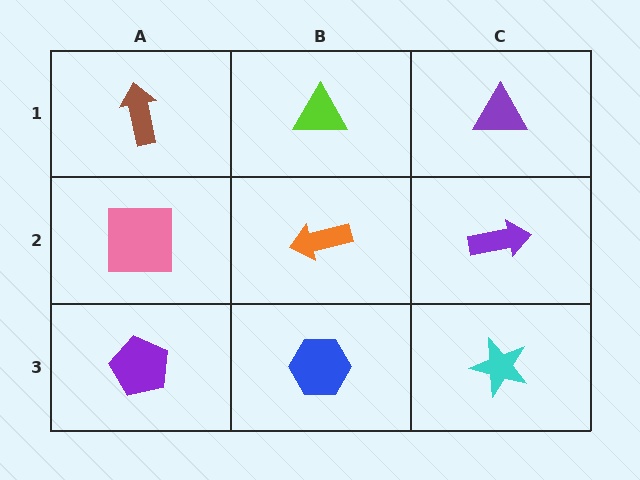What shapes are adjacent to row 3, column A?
A pink square (row 2, column A), a blue hexagon (row 3, column B).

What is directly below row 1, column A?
A pink square.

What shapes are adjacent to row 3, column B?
An orange arrow (row 2, column B), a purple pentagon (row 3, column A), a cyan star (row 3, column C).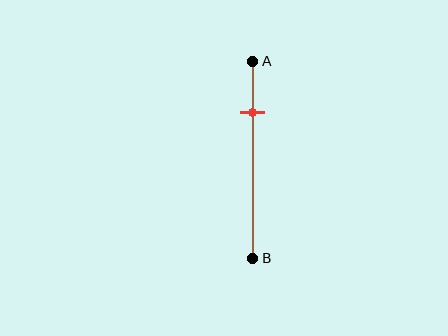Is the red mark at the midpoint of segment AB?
No, the mark is at about 25% from A, not at the 50% midpoint.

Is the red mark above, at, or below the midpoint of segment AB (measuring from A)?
The red mark is above the midpoint of segment AB.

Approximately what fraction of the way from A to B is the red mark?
The red mark is approximately 25% of the way from A to B.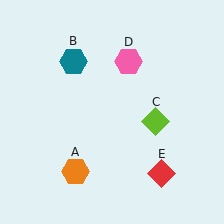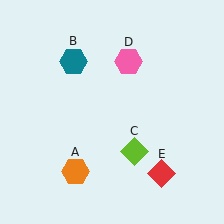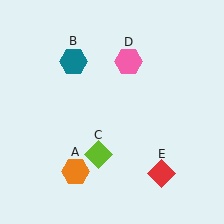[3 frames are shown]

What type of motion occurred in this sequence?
The lime diamond (object C) rotated clockwise around the center of the scene.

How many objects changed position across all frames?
1 object changed position: lime diamond (object C).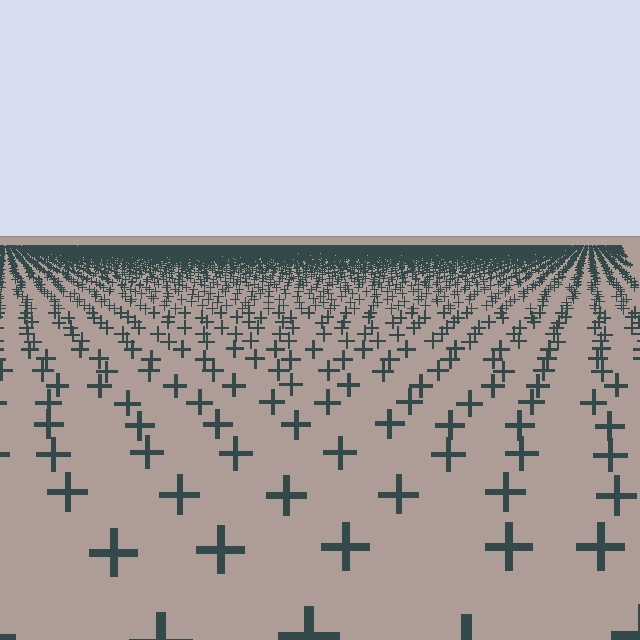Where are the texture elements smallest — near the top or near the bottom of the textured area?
Near the top.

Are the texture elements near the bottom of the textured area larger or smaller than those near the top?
Larger. Near the bottom, elements are closer to the viewer and appear at a bigger on-screen size.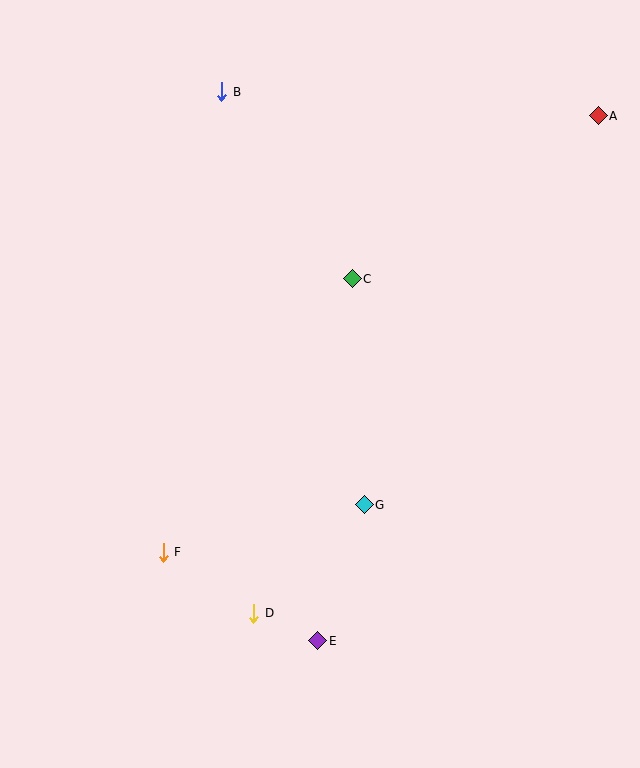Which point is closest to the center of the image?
Point C at (352, 279) is closest to the center.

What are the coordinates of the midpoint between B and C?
The midpoint between B and C is at (287, 185).